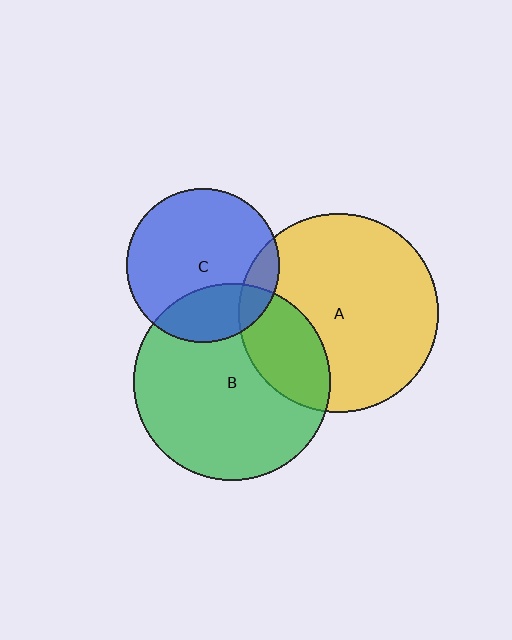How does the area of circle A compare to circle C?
Approximately 1.7 times.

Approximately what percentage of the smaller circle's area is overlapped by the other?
Approximately 25%.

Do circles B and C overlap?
Yes.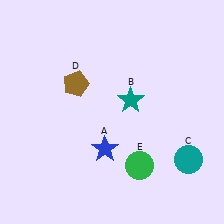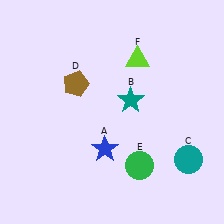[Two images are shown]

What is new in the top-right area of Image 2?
A lime triangle (F) was added in the top-right area of Image 2.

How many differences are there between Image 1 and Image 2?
There is 1 difference between the two images.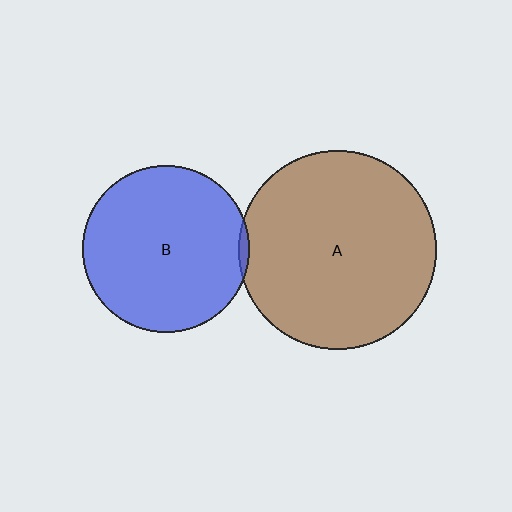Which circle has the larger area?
Circle A (brown).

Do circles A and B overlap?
Yes.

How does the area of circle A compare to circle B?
Approximately 1.4 times.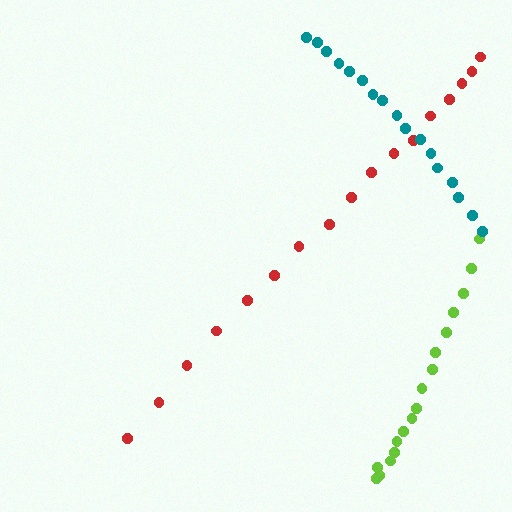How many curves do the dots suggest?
There are 3 distinct paths.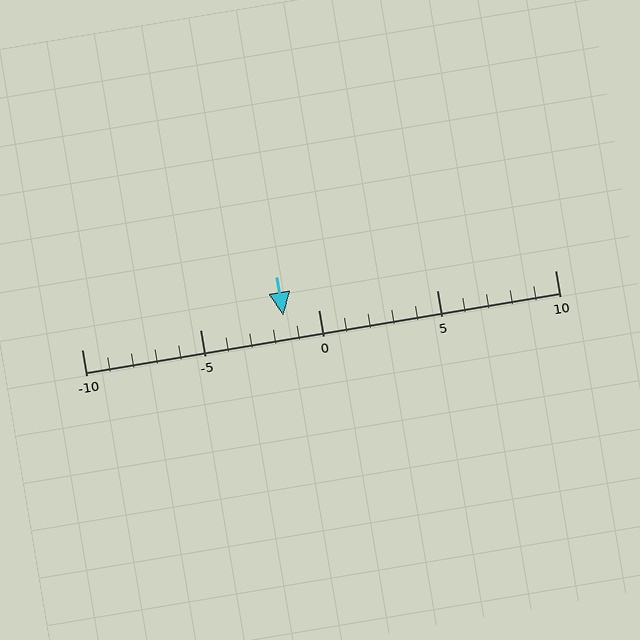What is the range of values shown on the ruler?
The ruler shows values from -10 to 10.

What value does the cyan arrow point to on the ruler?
The cyan arrow points to approximately -2.